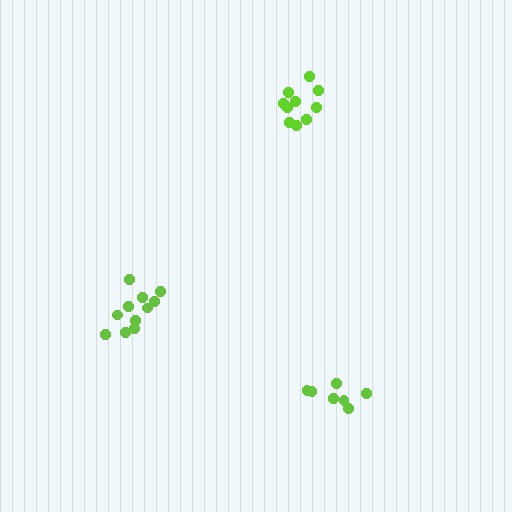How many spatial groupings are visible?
There are 3 spatial groupings.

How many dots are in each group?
Group 1: 10 dots, Group 2: 7 dots, Group 3: 11 dots (28 total).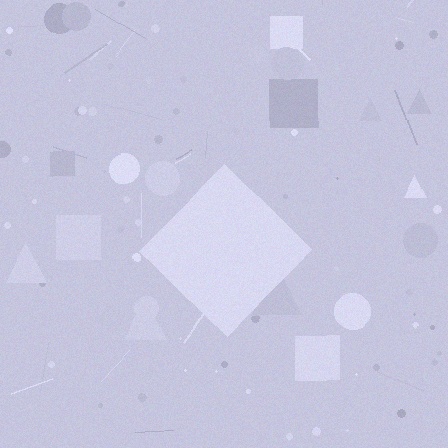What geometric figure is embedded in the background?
A diamond is embedded in the background.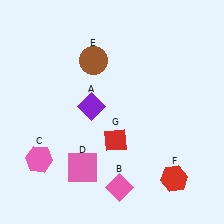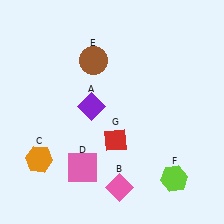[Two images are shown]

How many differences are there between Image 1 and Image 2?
There are 2 differences between the two images.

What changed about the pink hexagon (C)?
In Image 1, C is pink. In Image 2, it changed to orange.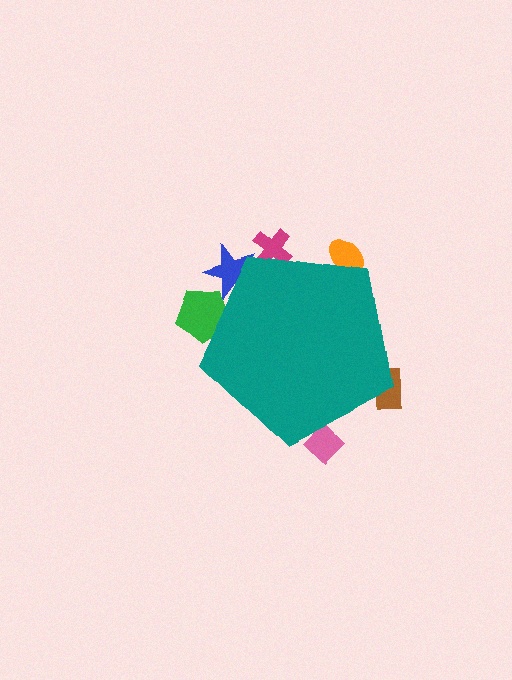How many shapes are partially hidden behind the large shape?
6 shapes are partially hidden.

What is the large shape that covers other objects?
A teal pentagon.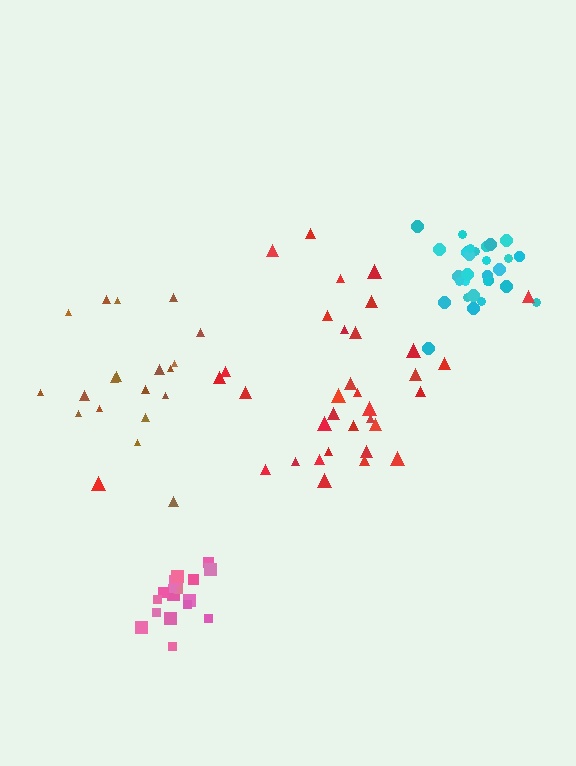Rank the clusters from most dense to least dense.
cyan, pink, red, brown.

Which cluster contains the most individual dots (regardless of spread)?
Red (34).